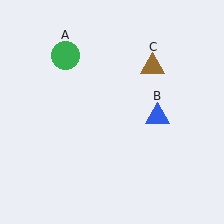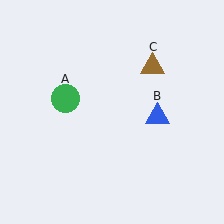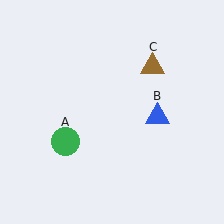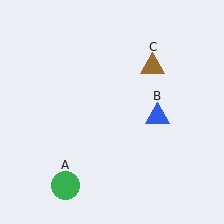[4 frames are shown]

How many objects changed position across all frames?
1 object changed position: green circle (object A).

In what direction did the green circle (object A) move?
The green circle (object A) moved down.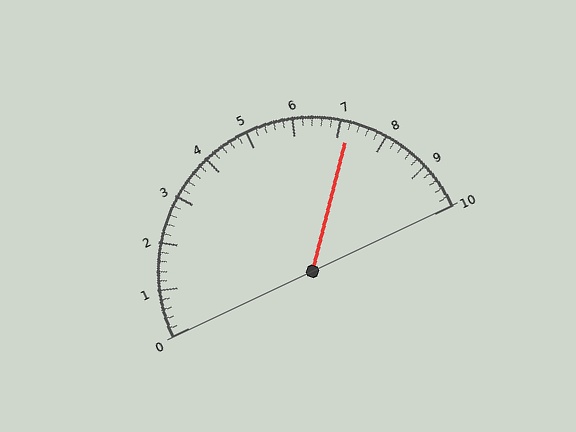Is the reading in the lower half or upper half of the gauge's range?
The reading is in the upper half of the range (0 to 10).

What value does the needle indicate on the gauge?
The needle indicates approximately 7.2.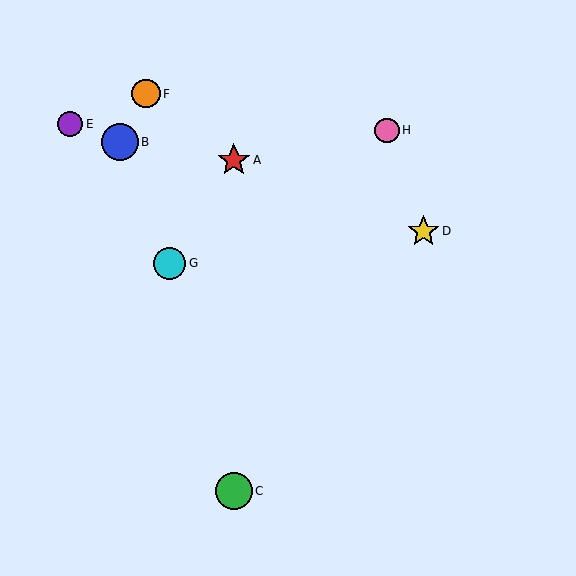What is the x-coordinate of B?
Object B is at x≈120.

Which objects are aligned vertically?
Objects A, C are aligned vertically.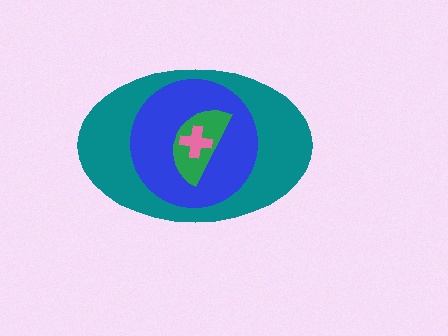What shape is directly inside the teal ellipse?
The blue circle.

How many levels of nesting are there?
4.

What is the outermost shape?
The teal ellipse.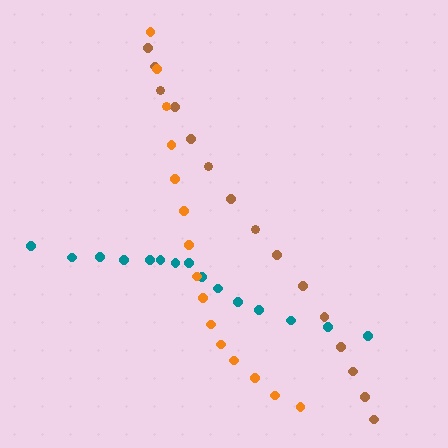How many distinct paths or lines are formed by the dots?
There are 3 distinct paths.